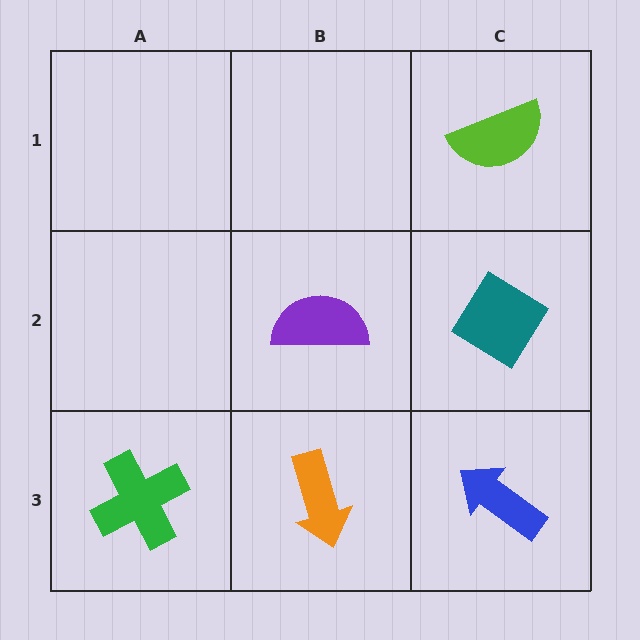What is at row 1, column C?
A lime semicircle.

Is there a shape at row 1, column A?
No, that cell is empty.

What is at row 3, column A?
A green cross.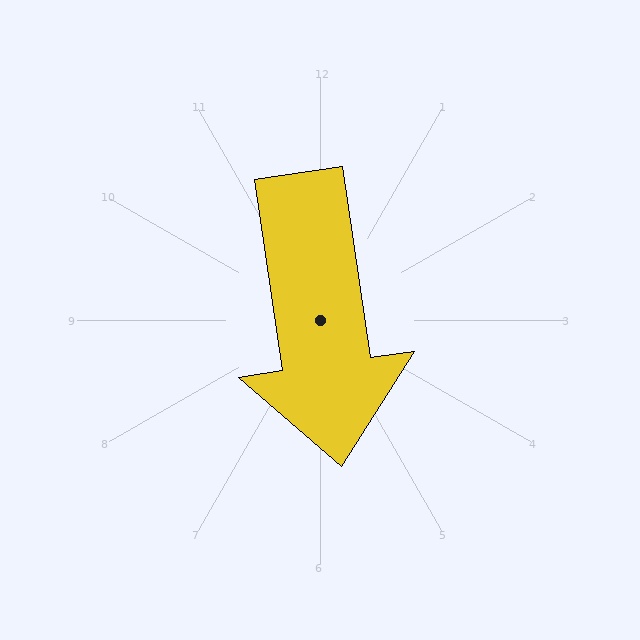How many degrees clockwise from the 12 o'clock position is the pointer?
Approximately 172 degrees.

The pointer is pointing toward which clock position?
Roughly 6 o'clock.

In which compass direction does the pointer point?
South.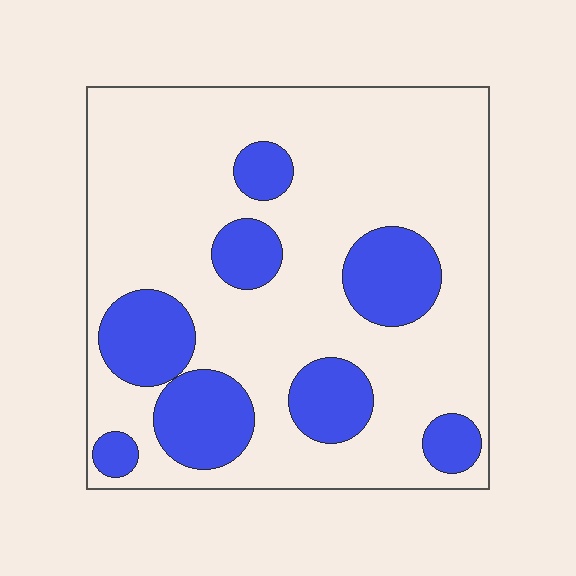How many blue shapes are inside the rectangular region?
8.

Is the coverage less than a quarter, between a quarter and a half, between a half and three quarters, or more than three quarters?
Between a quarter and a half.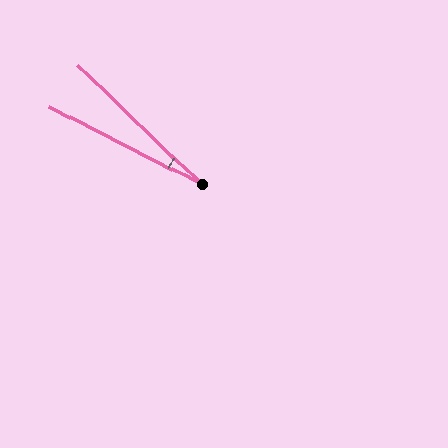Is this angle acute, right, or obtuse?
It is acute.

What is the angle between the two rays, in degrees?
Approximately 17 degrees.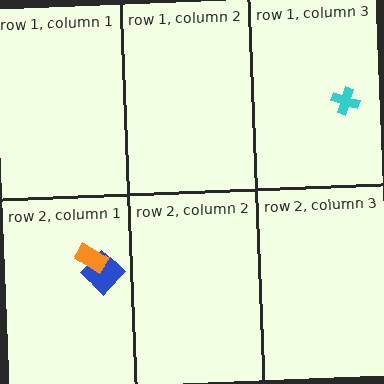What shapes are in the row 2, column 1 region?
The blue diamond, the orange rectangle.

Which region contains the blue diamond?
The row 2, column 1 region.